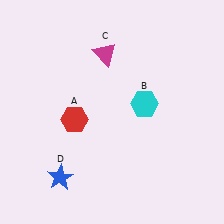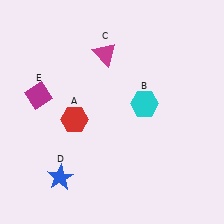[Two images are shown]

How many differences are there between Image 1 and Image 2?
There is 1 difference between the two images.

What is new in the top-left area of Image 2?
A magenta diamond (E) was added in the top-left area of Image 2.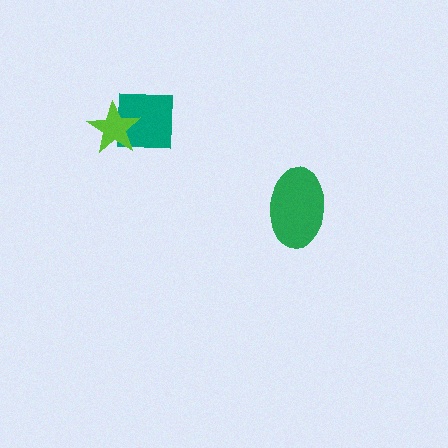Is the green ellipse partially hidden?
No, no other shape covers it.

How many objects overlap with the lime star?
1 object overlaps with the lime star.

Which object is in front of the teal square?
The lime star is in front of the teal square.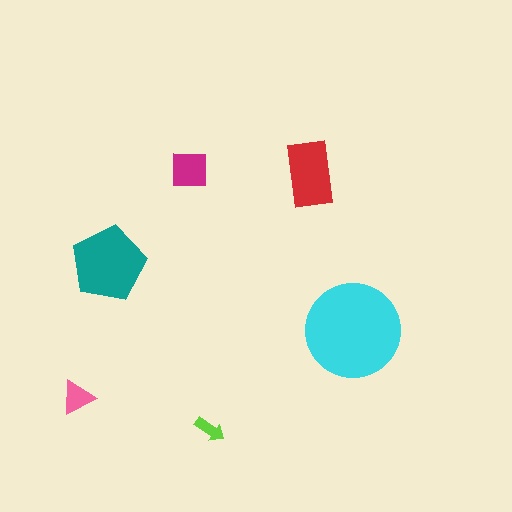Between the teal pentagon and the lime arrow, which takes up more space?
The teal pentagon.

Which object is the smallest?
The lime arrow.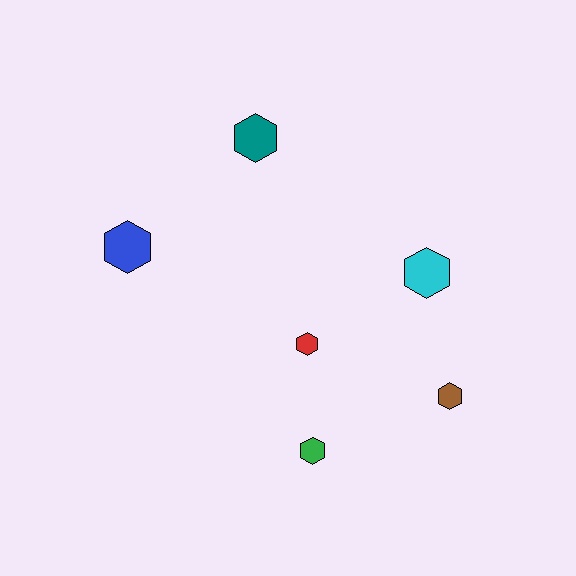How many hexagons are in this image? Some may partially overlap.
There are 6 hexagons.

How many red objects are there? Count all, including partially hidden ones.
There is 1 red object.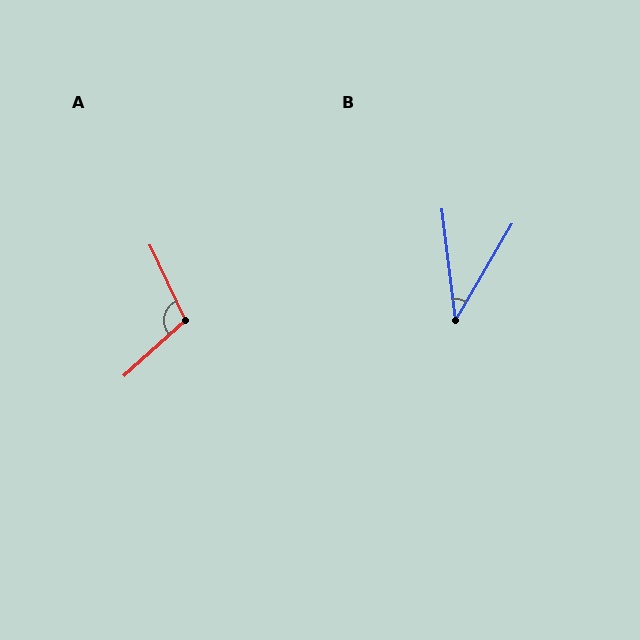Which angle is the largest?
A, at approximately 107 degrees.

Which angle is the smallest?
B, at approximately 37 degrees.